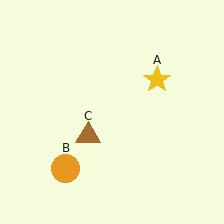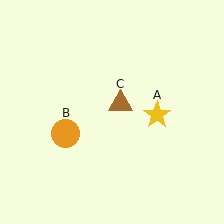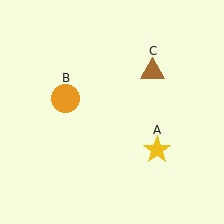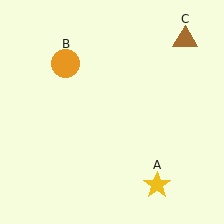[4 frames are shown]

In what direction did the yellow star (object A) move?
The yellow star (object A) moved down.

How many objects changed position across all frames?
3 objects changed position: yellow star (object A), orange circle (object B), brown triangle (object C).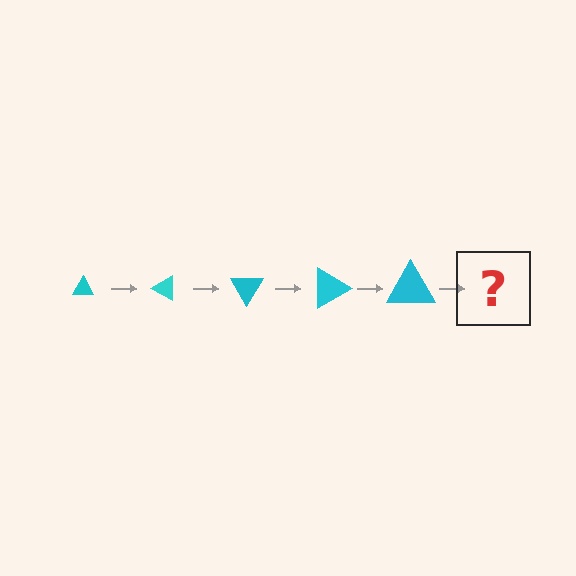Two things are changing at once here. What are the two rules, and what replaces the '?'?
The two rules are that the triangle grows larger each step and it rotates 30 degrees each step. The '?' should be a triangle, larger than the previous one and rotated 150 degrees from the start.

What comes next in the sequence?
The next element should be a triangle, larger than the previous one and rotated 150 degrees from the start.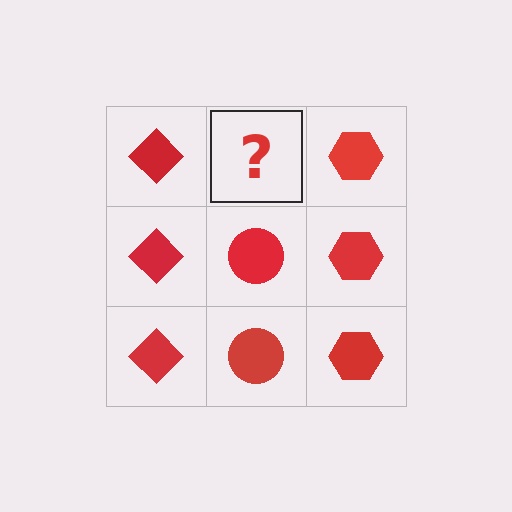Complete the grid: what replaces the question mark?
The question mark should be replaced with a red circle.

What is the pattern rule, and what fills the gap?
The rule is that each column has a consistent shape. The gap should be filled with a red circle.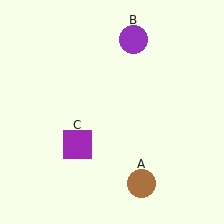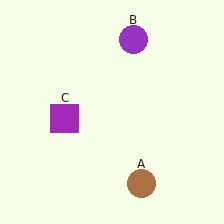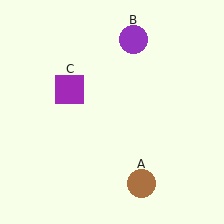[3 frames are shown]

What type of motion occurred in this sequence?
The purple square (object C) rotated clockwise around the center of the scene.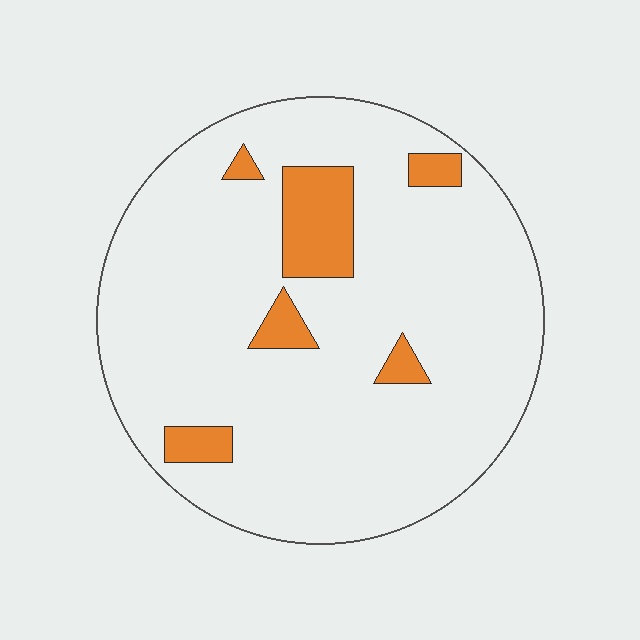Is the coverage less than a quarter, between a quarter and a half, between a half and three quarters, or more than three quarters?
Less than a quarter.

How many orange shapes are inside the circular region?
6.